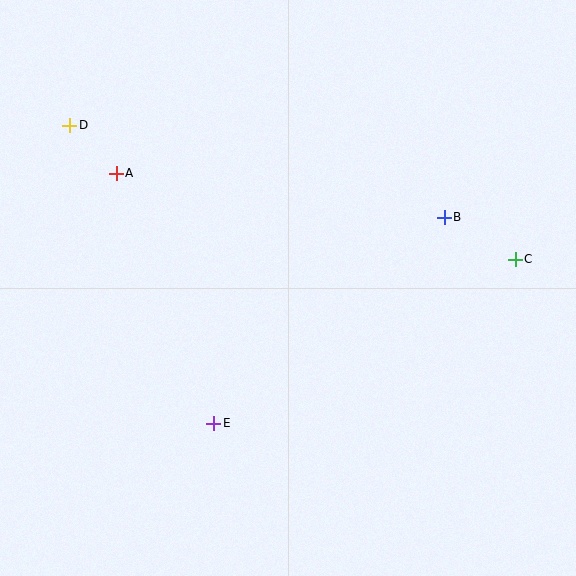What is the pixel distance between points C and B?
The distance between C and B is 82 pixels.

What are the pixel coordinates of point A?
Point A is at (116, 173).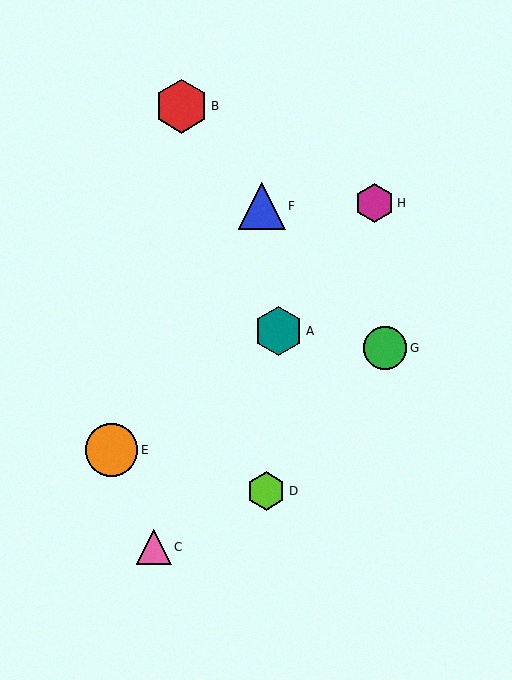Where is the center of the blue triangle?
The center of the blue triangle is at (262, 206).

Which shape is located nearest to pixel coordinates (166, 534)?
The pink triangle (labeled C) at (154, 547) is nearest to that location.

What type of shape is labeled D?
Shape D is a lime hexagon.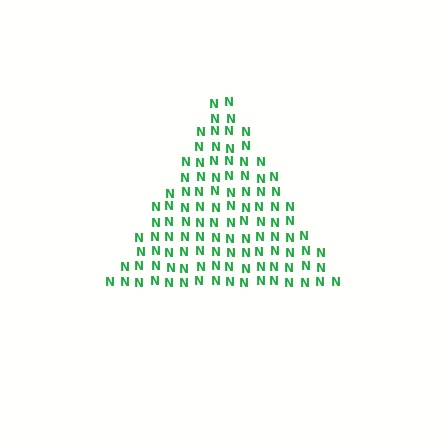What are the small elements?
The small elements are letter N's.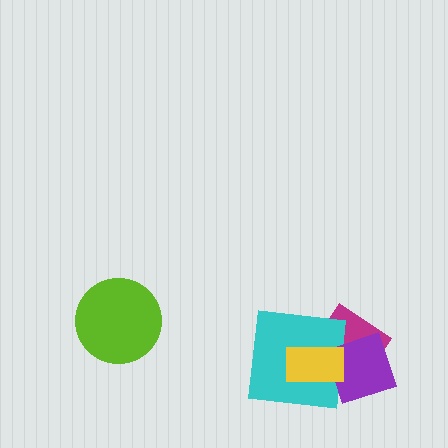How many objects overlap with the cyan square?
3 objects overlap with the cyan square.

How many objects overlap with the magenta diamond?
3 objects overlap with the magenta diamond.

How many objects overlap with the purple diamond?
3 objects overlap with the purple diamond.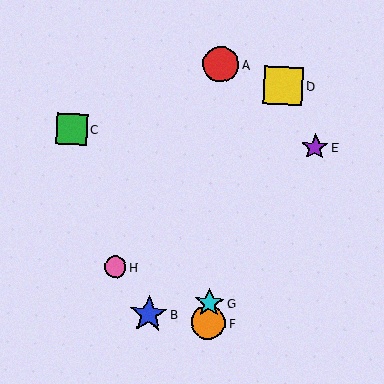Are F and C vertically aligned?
No, F is at x≈209 and C is at x≈71.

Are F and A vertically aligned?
Yes, both are at x≈209.